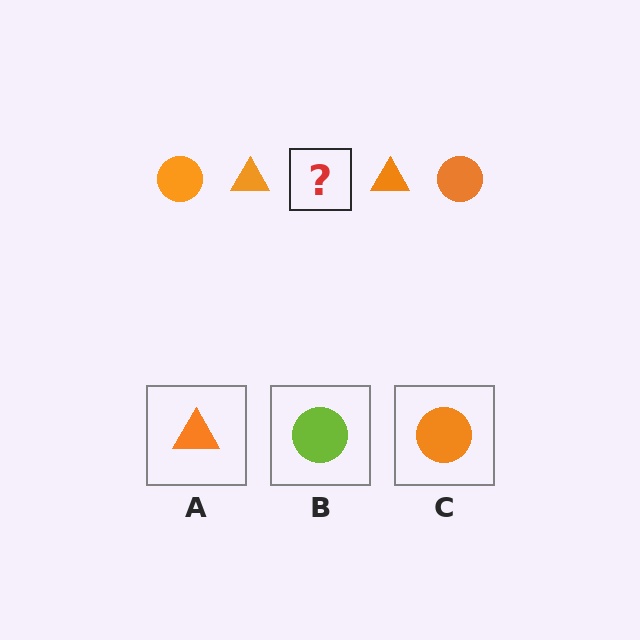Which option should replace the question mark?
Option C.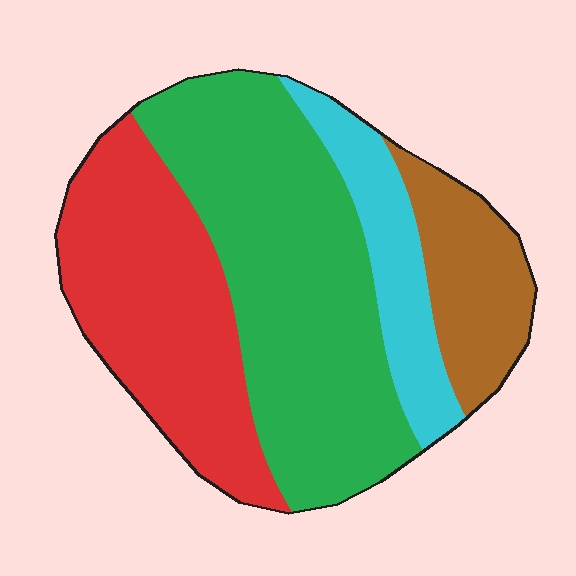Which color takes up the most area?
Green, at roughly 45%.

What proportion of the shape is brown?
Brown covers 14% of the shape.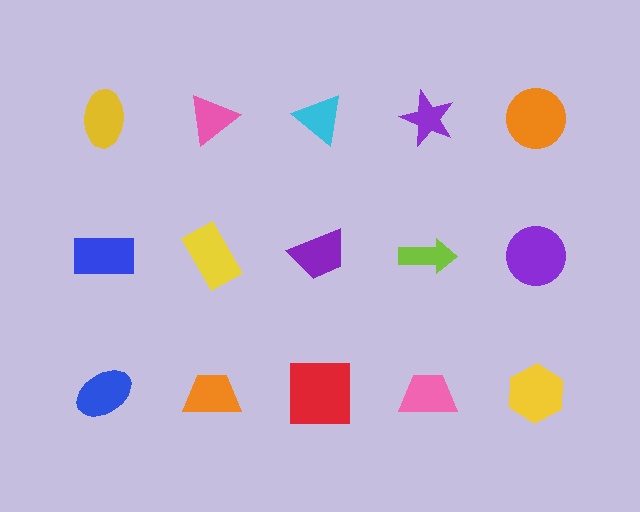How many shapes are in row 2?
5 shapes.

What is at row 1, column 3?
A cyan triangle.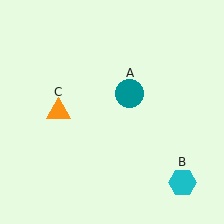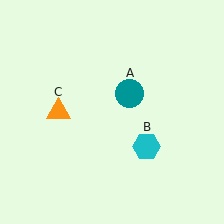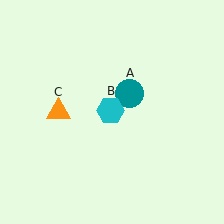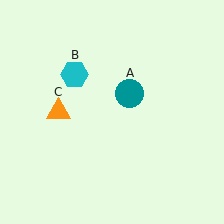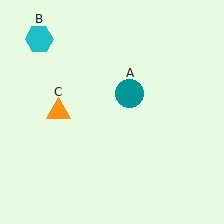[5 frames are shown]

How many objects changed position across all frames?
1 object changed position: cyan hexagon (object B).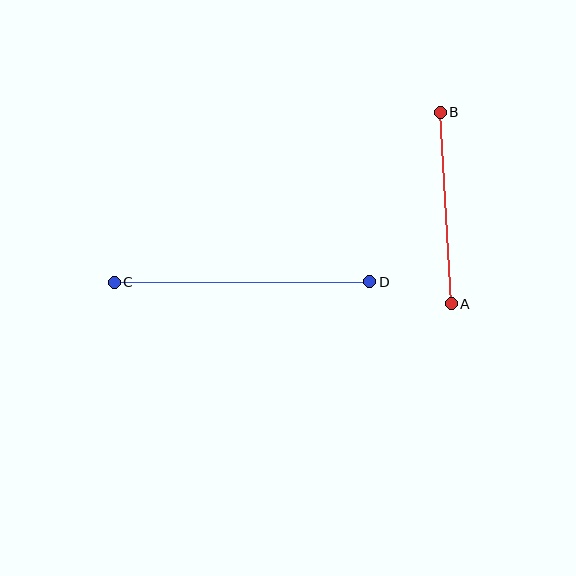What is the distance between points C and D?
The distance is approximately 256 pixels.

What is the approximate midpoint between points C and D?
The midpoint is at approximately (242, 282) pixels.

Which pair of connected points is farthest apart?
Points C and D are farthest apart.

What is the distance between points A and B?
The distance is approximately 192 pixels.